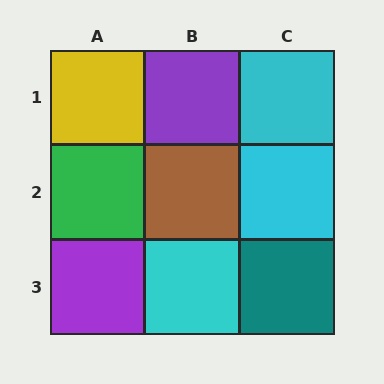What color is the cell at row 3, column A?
Purple.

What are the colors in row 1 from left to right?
Yellow, purple, cyan.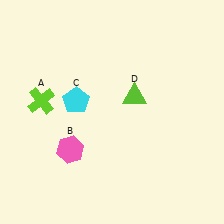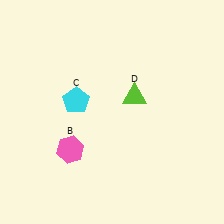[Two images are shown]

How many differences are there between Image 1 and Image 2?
There is 1 difference between the two images.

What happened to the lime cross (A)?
The lime cross (A) was removed in Image 2. It was in the top-left area of Image 1.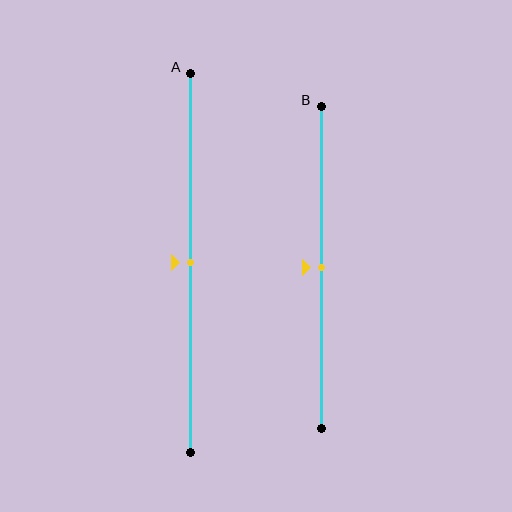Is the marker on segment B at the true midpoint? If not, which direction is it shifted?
Yes, the marker on segment B is at the true midpoint.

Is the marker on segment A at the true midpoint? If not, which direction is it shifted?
Yes, the marker on segment A is at the true midpoint.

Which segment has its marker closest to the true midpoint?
Segment A has its marker closest to the true midpoint.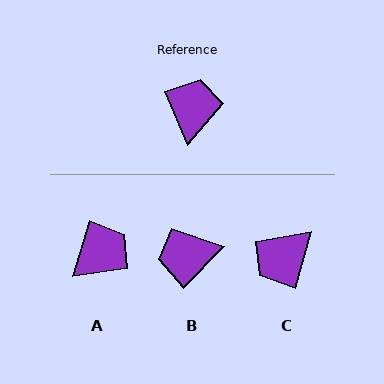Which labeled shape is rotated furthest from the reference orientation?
C, about 141 degrees away.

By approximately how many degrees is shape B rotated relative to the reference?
Approximately 112 degrees counter-clockwise.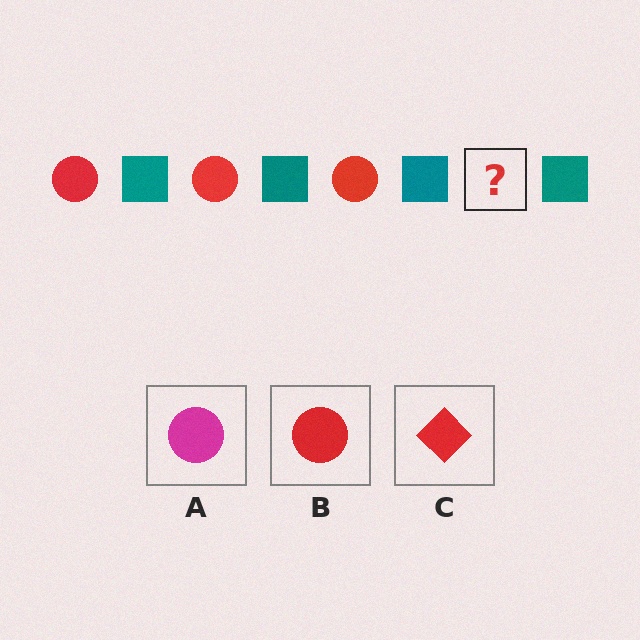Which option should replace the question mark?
Option B.